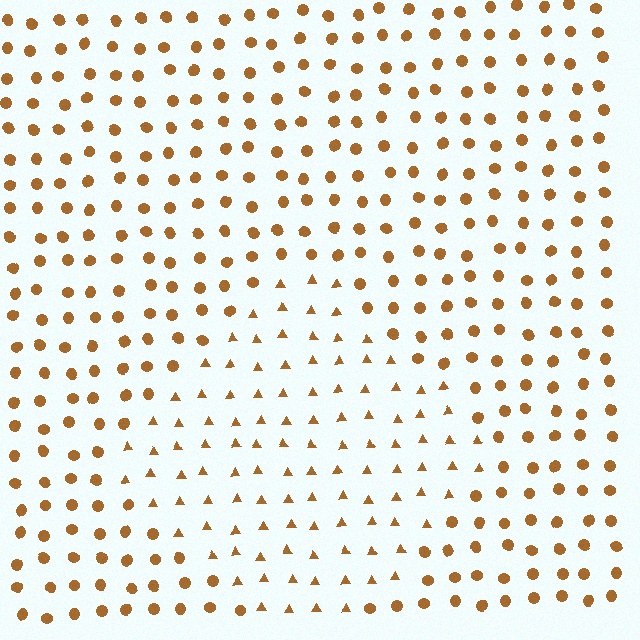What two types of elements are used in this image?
The image uses triangles inside the diamond region and circles outside it.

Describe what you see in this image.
The image is filled with small brown elements arranged in a uniform grid. A diamond-shaped region contains triangles, while the surrounding area contains circles. The boundary is defined purely by the change in element shape.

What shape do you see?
I see a diamond.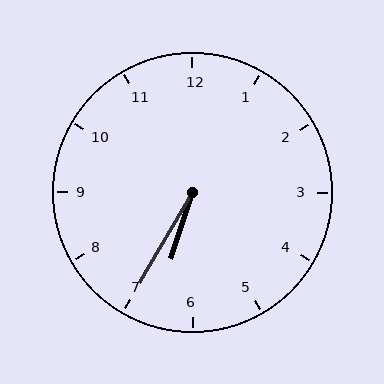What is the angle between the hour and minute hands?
Approximately 12 degrees.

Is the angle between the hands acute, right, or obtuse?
It is acute.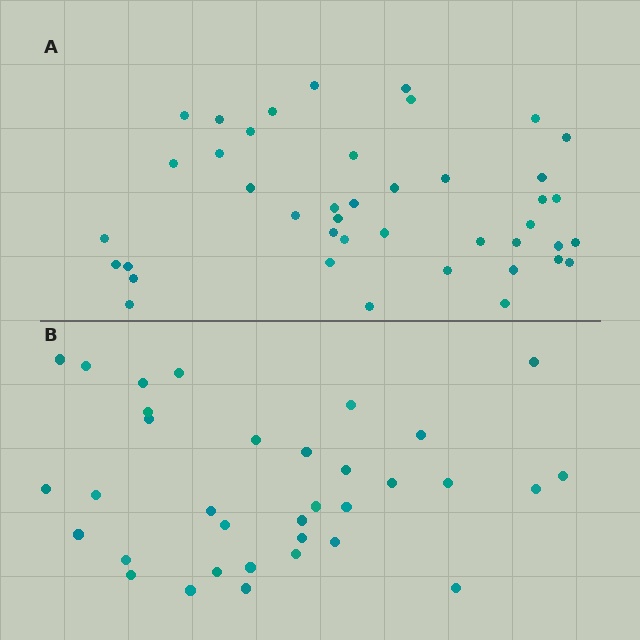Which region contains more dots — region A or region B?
Region A (the top region) has more dots.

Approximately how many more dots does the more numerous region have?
Region A has roughly 8 or so more dots than region B.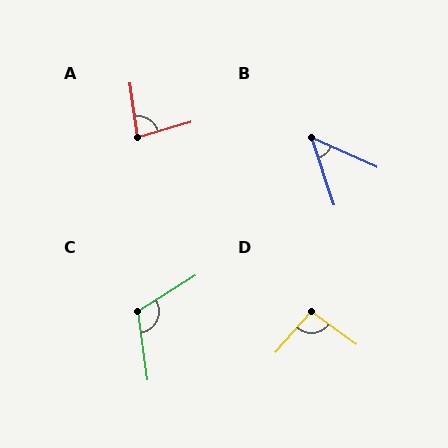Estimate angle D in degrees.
Approximately 96 degrees.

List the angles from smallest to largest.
B (47°), A (82°), D (96°), C (114°).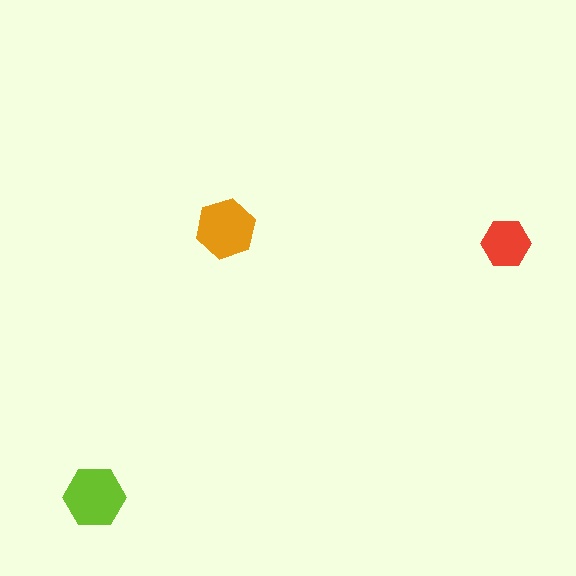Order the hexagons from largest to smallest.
the lime one, the orange one, the red one.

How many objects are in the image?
There are 3 objects in the image.